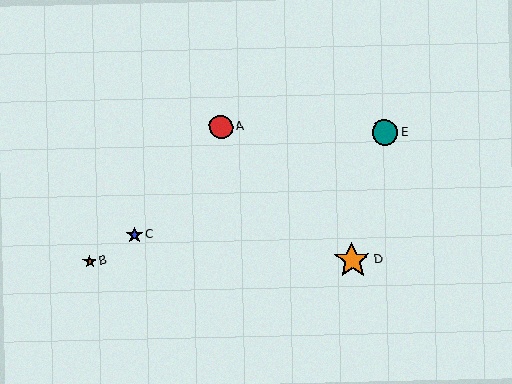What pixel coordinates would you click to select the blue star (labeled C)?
Click at (134, 235) to select the blue star C.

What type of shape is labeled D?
Shape D is an orange star.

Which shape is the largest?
The orange star (labeled D) is the largest.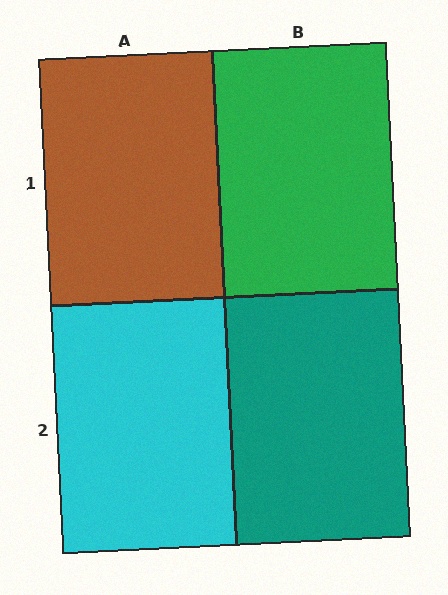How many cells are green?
1 cell is green.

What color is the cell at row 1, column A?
Brown.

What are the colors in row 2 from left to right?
Cyan, teal.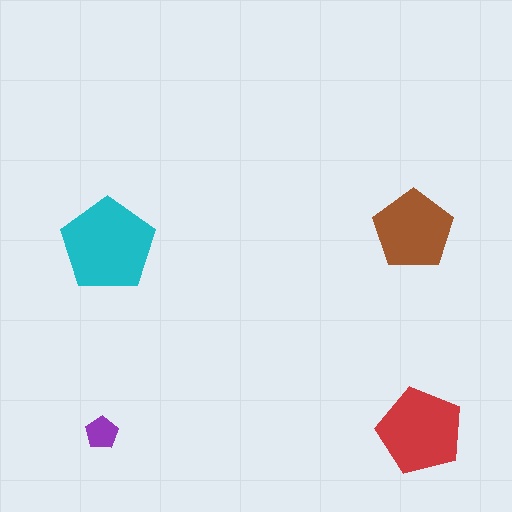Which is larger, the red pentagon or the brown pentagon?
The red one.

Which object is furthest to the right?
The red pentagon is rightmost.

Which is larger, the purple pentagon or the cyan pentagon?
The cyan one.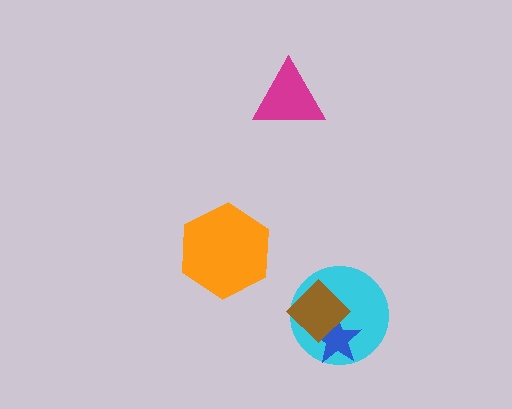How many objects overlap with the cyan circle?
2 objects overlap with the cyan circle.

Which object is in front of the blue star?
The brown diamond is in front of the blue star.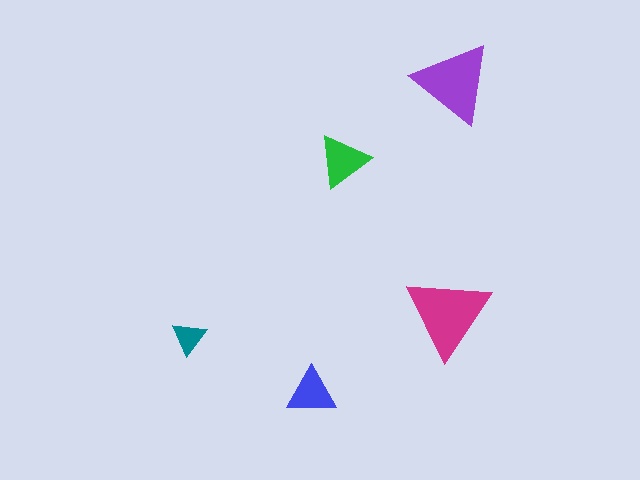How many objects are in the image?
There are 5 objects in the image.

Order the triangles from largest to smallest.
the magenta one, the purple one, the green one, the blue one, the teal one.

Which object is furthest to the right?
The purple triangle is rightmost.